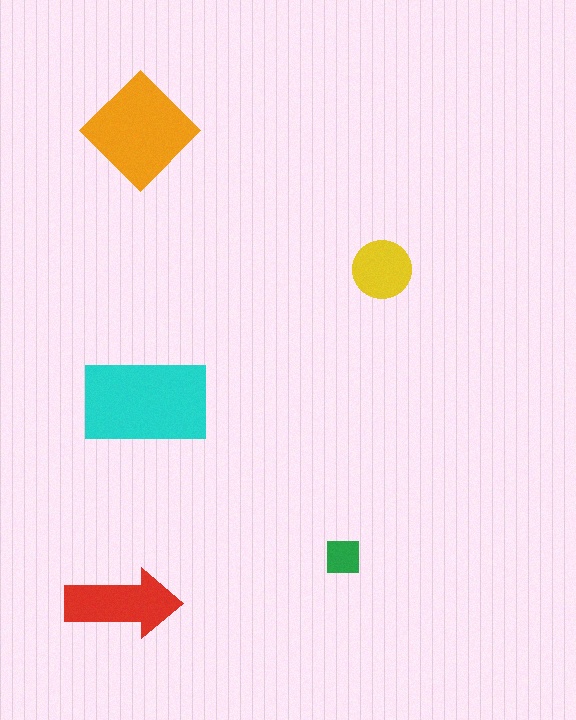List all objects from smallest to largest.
The green square, the yellow circle, the red arrow, the orange diamond, the cyan rectangle.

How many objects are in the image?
There are 5 objects in the image.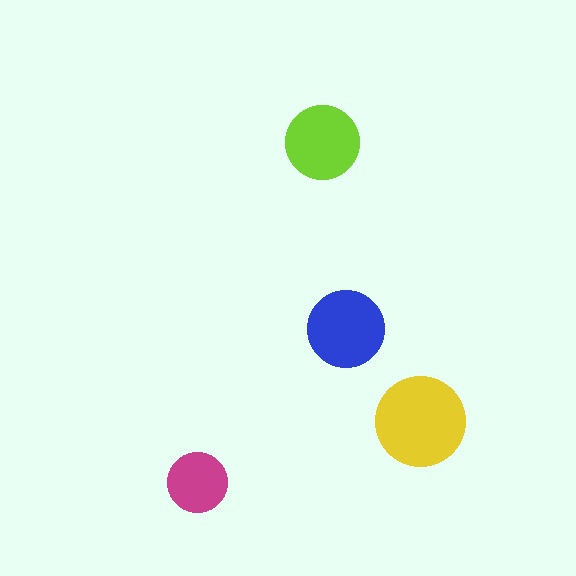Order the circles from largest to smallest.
the yellow one, the blue one, the lime one, the magenta one.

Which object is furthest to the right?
The yellow circle is rightmost.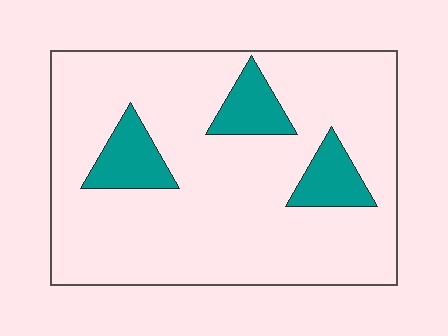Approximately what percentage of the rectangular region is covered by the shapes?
Approximately 15%.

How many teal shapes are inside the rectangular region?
3.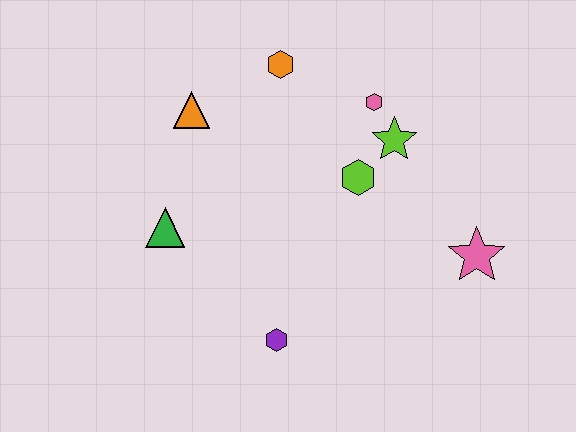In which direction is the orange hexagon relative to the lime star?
The orange hexagon is to the left of the lime star.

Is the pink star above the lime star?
No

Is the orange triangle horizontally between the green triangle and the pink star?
Yes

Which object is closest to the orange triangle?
The orange hexagon is closest to the orange triangle.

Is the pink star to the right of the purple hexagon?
Yes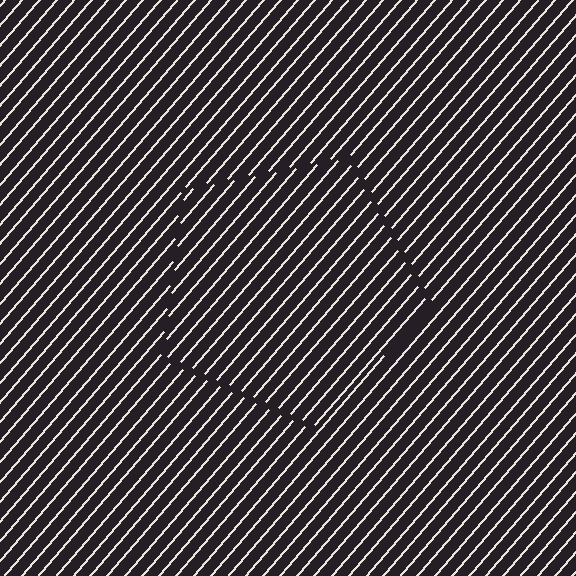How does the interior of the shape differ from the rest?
The interior of the shape contains the same grating, shifted by half a period — the contour is defined by the phase discontinuity where line-ends from the inner and outer gratings abut.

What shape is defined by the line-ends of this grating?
An illusory pentagon. The interior of the shape contains the same grating, shifted by half a period — the contour is defined by the phase discontinuity where line-ends from the inner and outer gratings abut.